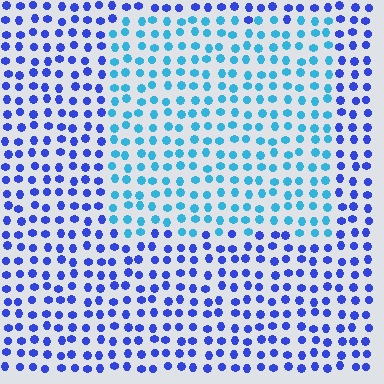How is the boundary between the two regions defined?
The boundary is defined purely by a slight shift in hue (about 40 degrees). Spacing, size, and orientation are identical on both sides.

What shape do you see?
I see a rectangle.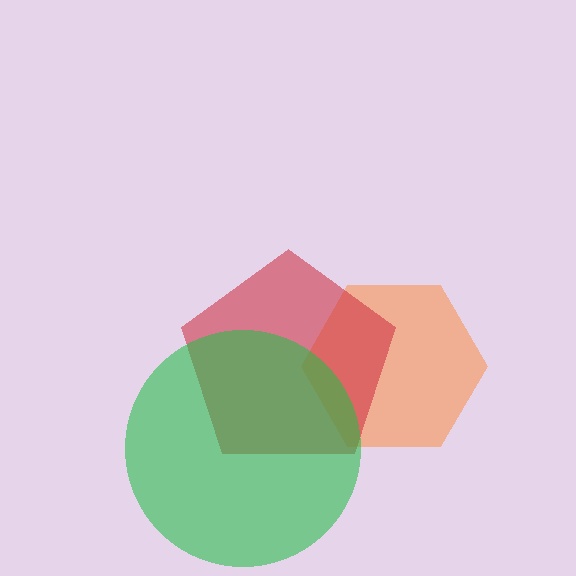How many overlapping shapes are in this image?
There are 3 overlapping shapes in the image.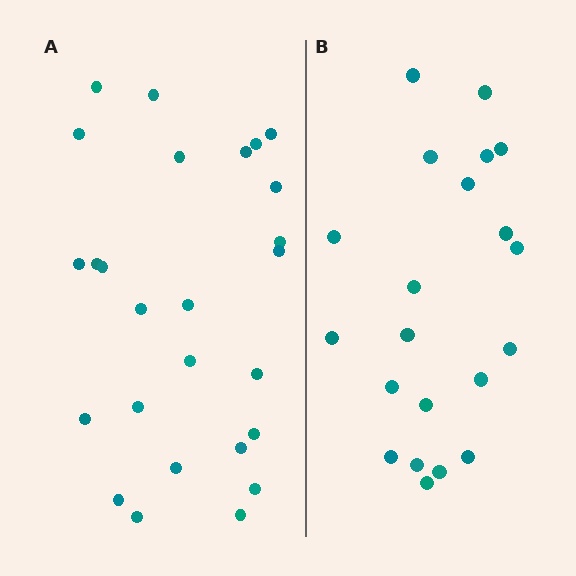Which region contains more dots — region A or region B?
Region A (the left region) has more dots.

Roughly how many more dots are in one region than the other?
Region A has about 5 more dots than region B.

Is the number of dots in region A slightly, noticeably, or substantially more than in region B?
Region A has only slightly more — the two regions are fairly close. The ratio is roughly 1.2 to 1.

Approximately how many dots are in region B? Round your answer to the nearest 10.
About 20 dots. (The exact count is 21, which rounds to 20.)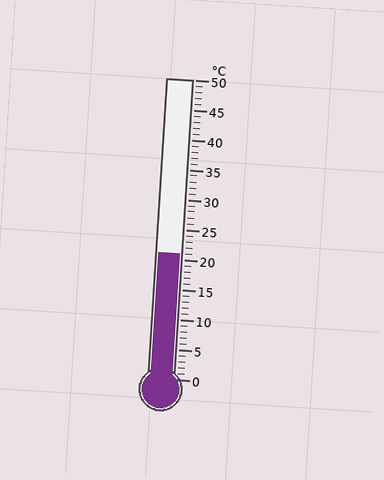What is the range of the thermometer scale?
The thermometer scale ranges from 0°C to 50°C.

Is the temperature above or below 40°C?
The temperature is below 40°C.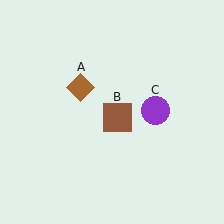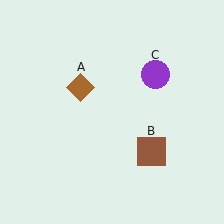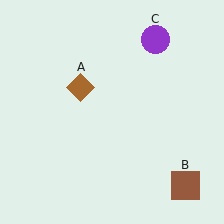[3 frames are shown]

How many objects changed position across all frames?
2 objects changed position: brown square (object B), purple circle (object C).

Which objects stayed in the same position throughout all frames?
Brown diamond (object A) remained stationary.